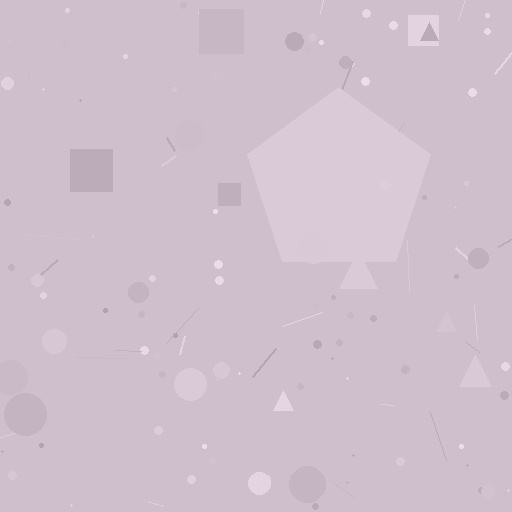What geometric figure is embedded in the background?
A pentagon is embedded in the background.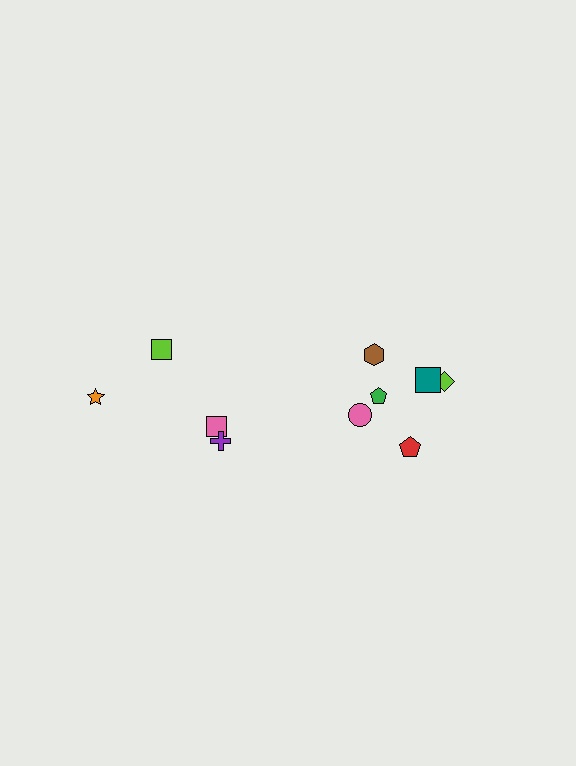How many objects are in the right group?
There are 6 objects.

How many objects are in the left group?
There are 4 objects.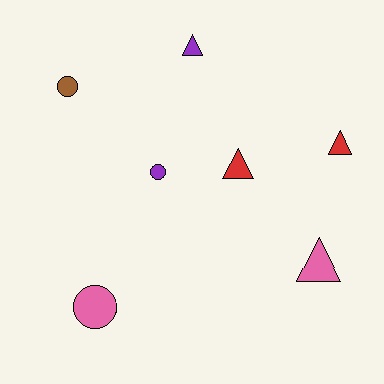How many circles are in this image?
There are 3 circles.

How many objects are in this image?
There are 7 objects.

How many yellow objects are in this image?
There are no yellow objects.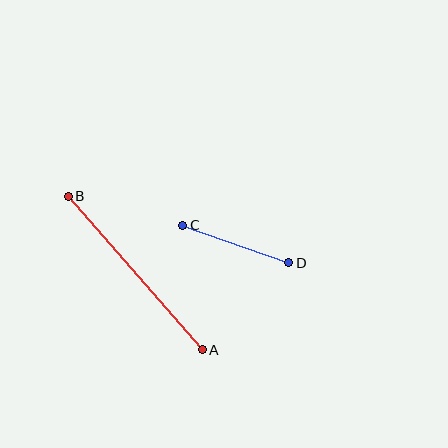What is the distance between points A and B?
The distance is approximately 204 pixels.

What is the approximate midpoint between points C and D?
The midpoint is at approximately (236, 244) pixels.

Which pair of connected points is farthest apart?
Points A and B are farthest apart.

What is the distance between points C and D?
The distance is approximately 112 pixels.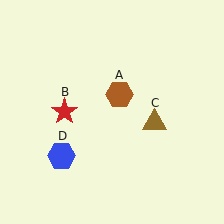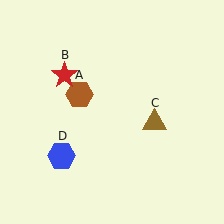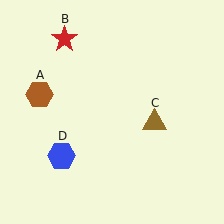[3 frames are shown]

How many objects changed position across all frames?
2 objects changed position: brown hexagon (object A), red star (object B).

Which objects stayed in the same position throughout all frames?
Brown triangle (object C) and blue hexagon (object D) remained stationary.